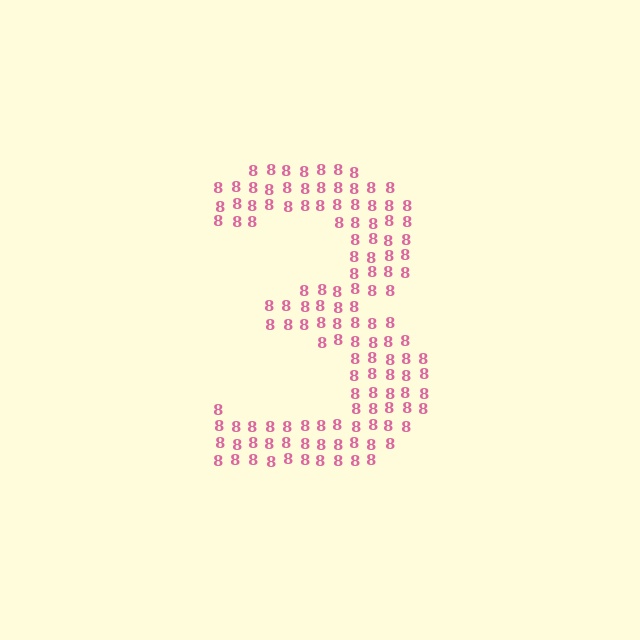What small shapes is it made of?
It is made of small digit 8's.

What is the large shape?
The large shape is the digit 3.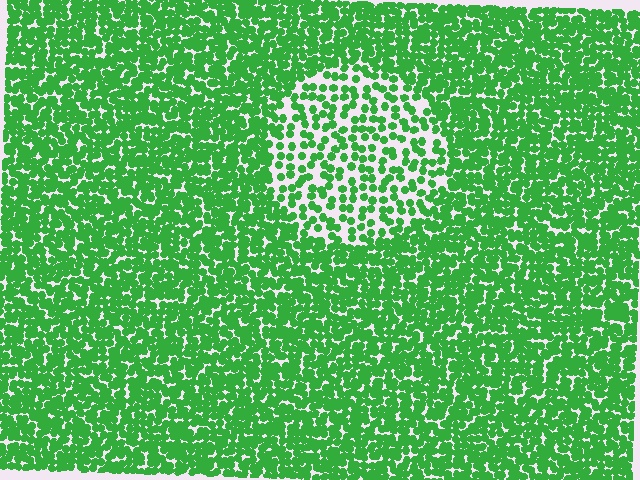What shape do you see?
I see a circle.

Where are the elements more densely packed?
The elements are more densely packed outside the circle boundary.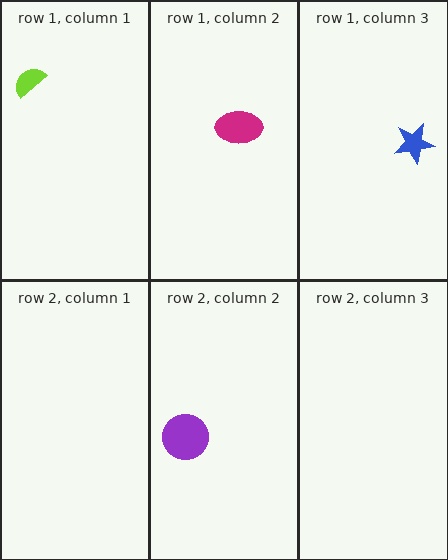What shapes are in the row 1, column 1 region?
The lime semicircle.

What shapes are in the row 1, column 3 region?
The blue star.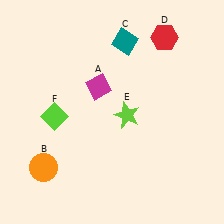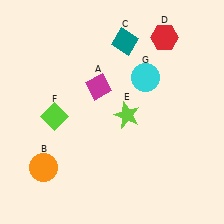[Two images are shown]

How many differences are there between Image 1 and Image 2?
There is 1 difference between the two images.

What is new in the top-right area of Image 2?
A cyan circle (G) was added in the top-right area of Image 2.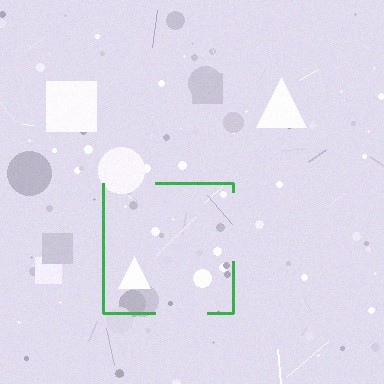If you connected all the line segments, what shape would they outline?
They would outline a square.